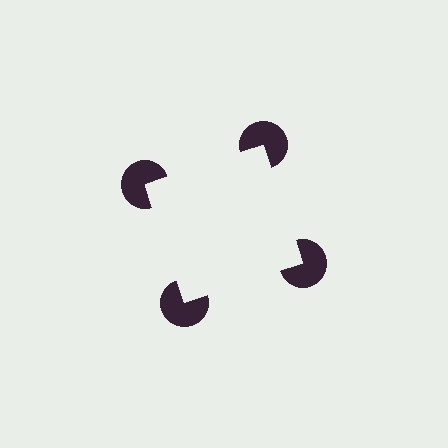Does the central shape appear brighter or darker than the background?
It typically appears slightly brighter than the background, even though no actual brightness change is drawn.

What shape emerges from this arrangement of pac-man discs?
An illusory square — its edges are inferred from the aligned wedge cuts in the pac-man discs, not physically drawn.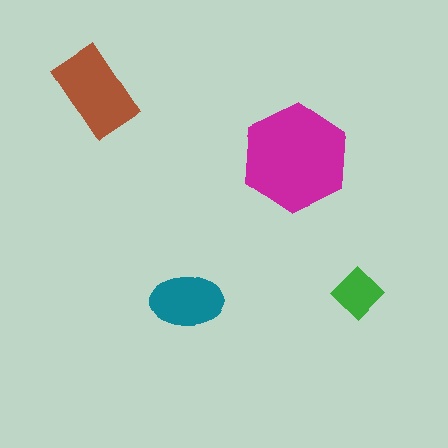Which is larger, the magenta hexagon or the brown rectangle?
The magenta hexagon.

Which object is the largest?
The magenta hexagon.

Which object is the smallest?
The green diamond.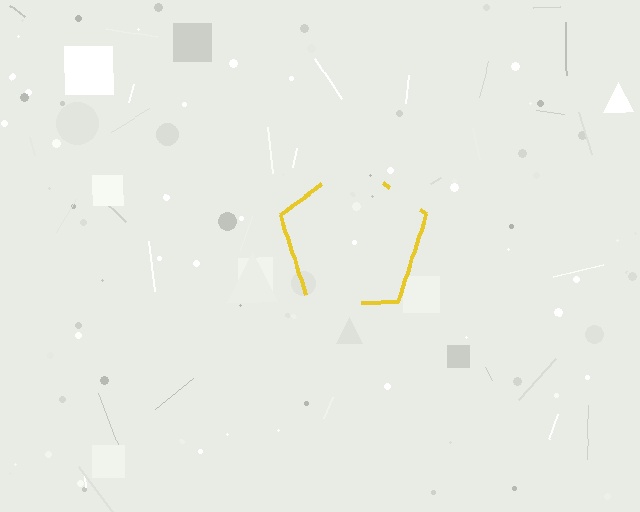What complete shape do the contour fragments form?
The contour fragments form a pentagon.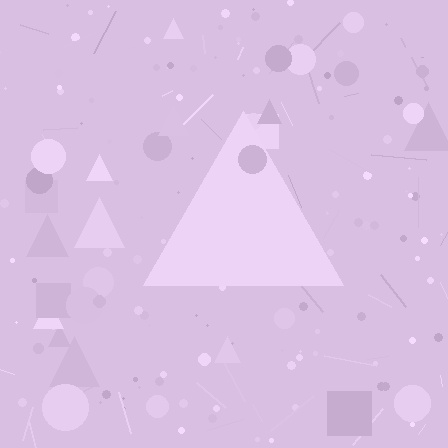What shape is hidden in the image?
A triangle is hidden in the image.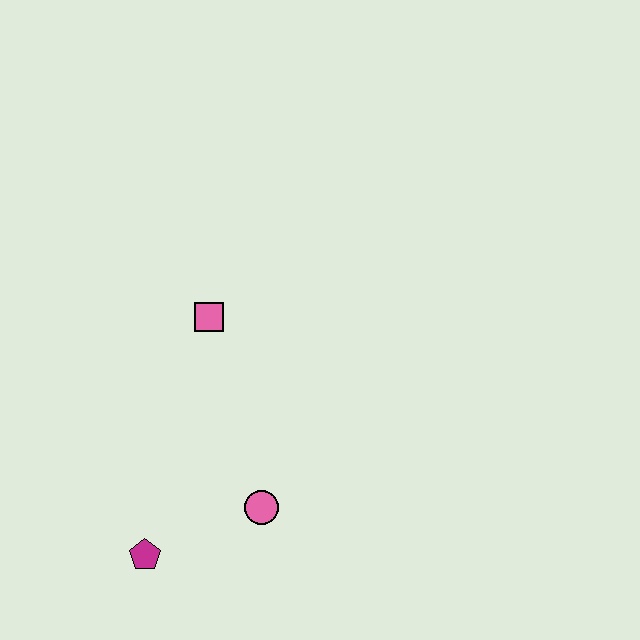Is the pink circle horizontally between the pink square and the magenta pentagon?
No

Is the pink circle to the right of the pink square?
Yes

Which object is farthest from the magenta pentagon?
The pink square is farthest from the magenta pentagon.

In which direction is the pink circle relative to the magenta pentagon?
The pink circle is to the right of the magenta pentagon.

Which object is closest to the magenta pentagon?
The pink circle is closest to the magenta pentagon.